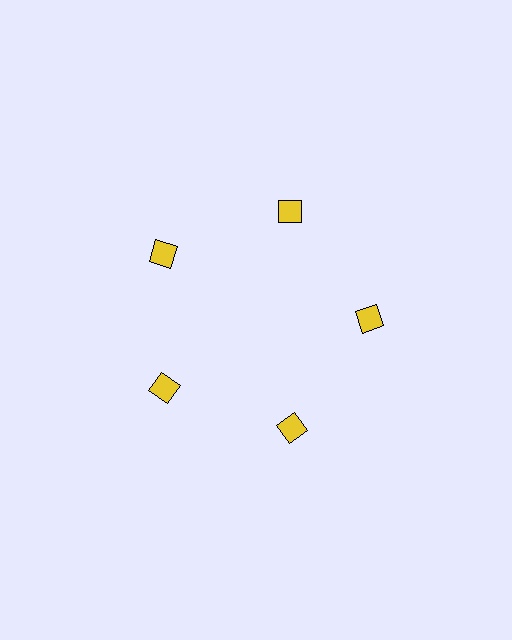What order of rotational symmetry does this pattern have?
This pattern has 5-fold rotational symmetry.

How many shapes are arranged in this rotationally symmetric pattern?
There are 5 shapes, arranged in 5 groups of 1.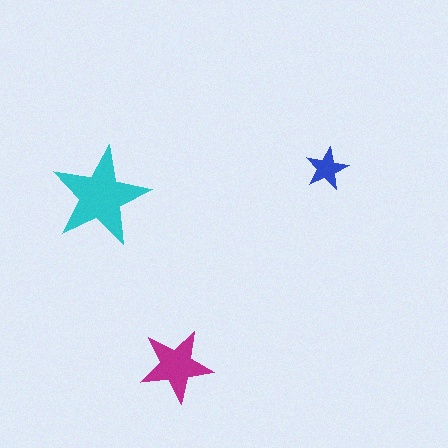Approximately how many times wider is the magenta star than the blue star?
About 1.5 times wider.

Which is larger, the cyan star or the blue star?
The cyan one.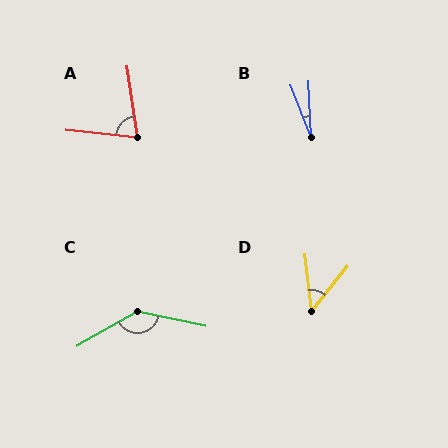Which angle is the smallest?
B, at approximately 19 degrees.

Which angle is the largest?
C, at approximately 138 degrees.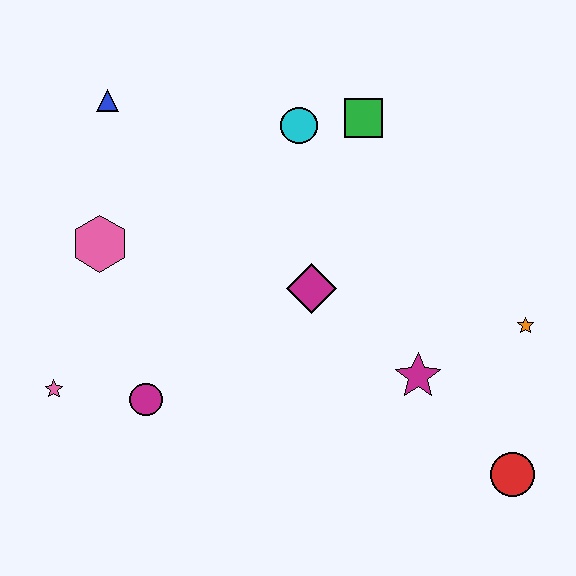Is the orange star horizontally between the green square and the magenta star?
No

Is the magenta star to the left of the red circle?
Yes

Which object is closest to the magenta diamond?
The magenta star is closest to the magenta diamond.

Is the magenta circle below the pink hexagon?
Yes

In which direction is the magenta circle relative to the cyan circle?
The magenta circle is below the cyan circle.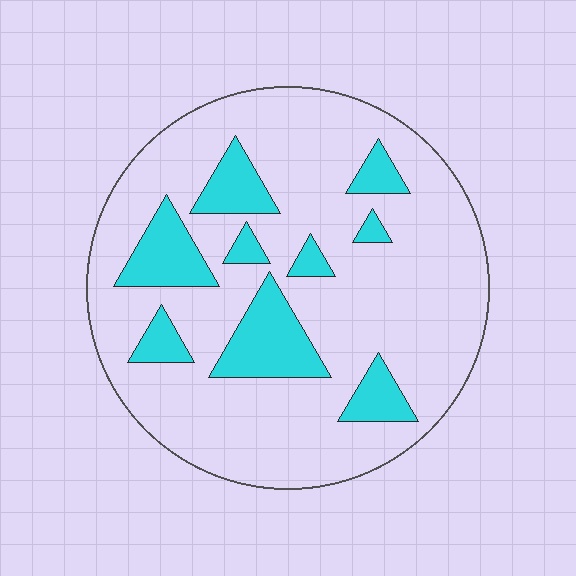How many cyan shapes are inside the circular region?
9.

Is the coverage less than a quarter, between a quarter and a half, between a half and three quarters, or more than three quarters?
Less than a quarter.